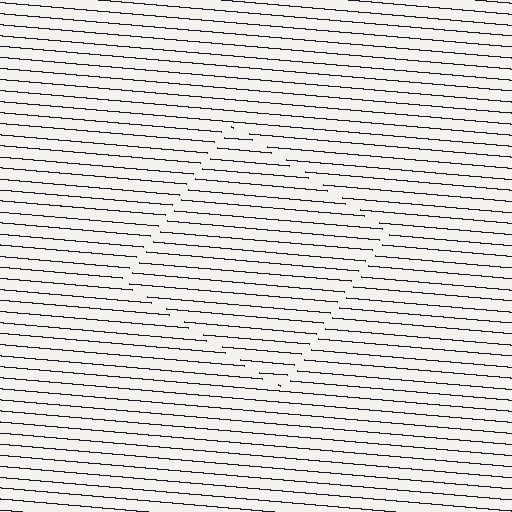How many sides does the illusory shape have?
4 sides — the line-ends trace a square.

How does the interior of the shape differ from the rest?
The interior of the shape contains the same grating, shifted by half a period — the contour is defined by the phase discontinuity where line-ends from the inner and outer gratings abut.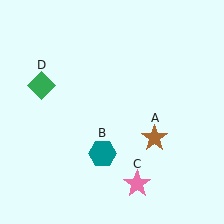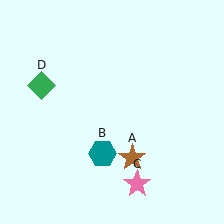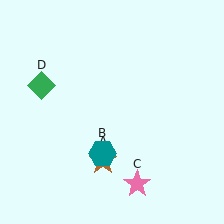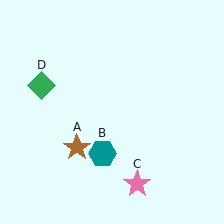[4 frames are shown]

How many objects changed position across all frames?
1 object changed position: brown star (object A).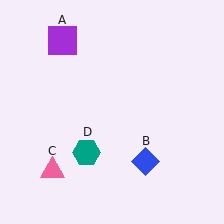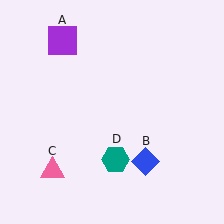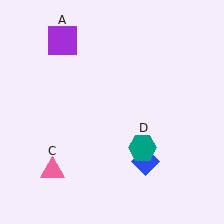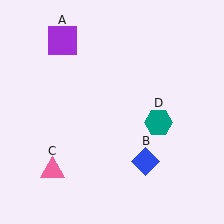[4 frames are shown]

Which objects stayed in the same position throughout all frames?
Purple square (object A) and blue diamond (object B) and pink triangle (object C) remained stationary.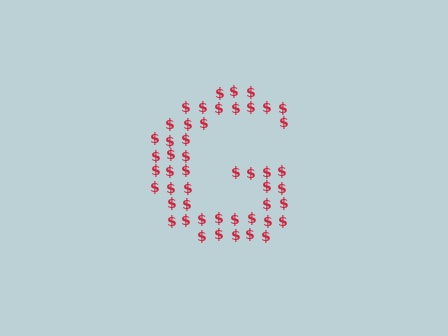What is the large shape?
The large shape is the letter G.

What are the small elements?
The small elements are dollar signs.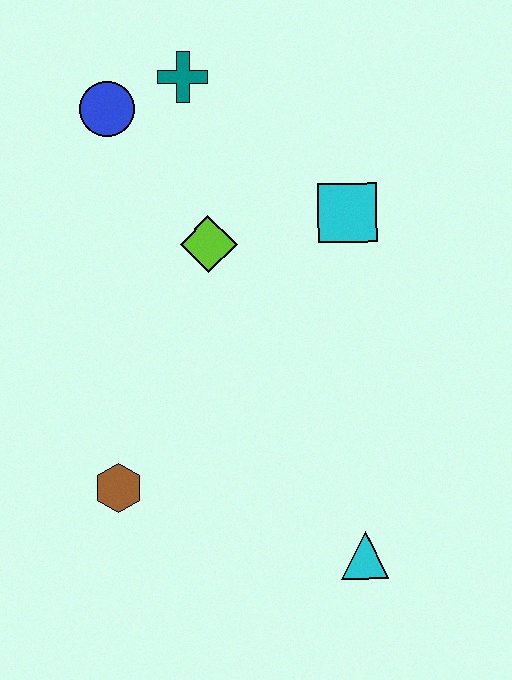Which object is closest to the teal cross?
The blue circle is closest to the teal cross.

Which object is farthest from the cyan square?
The brown hexagon is farthest from the cyan square.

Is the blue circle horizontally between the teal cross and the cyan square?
No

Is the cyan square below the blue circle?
Yes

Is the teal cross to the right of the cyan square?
No